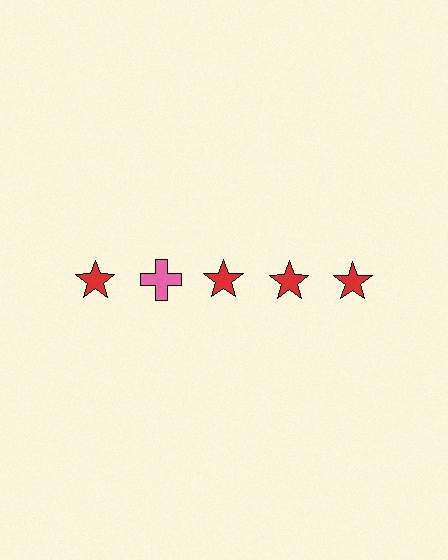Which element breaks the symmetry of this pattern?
The pink cross in the top row, second from left column breaks the symmetry. All other shapes are red stars.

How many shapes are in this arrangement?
There are 5 shapes arranged in a grid pattern.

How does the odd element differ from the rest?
It differs in both color (pink instead of red) and shape (cross instead of star).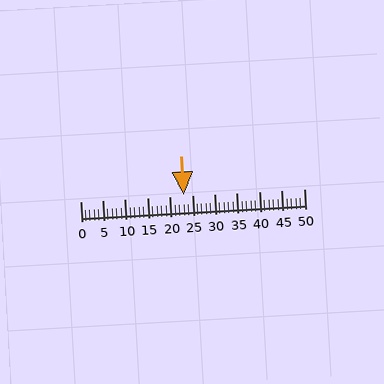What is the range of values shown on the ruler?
The ruler shows values from 0 to 50.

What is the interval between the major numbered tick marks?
The major tick marks are spaced 5 units apart.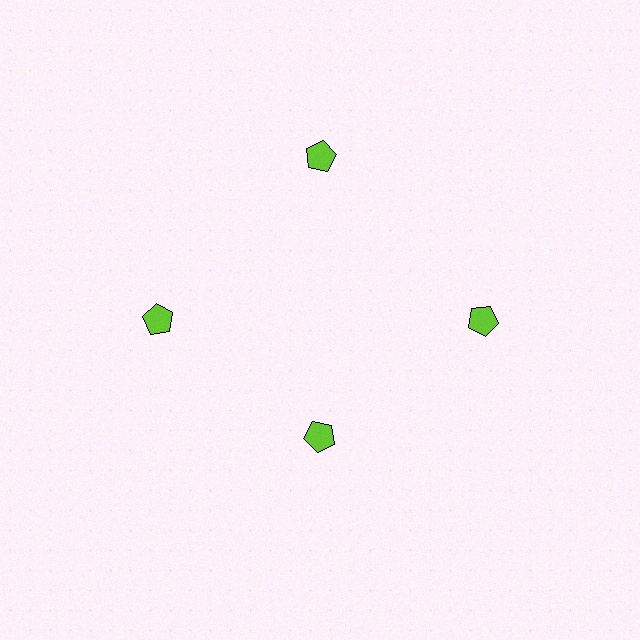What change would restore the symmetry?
The symmetry would be restored by moving it outward, back onto the ring so that all 4 pentagons sit at equal angles and equal distance from the center.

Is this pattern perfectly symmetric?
No. The 4 lime pentagons are arranged in a ring, but one element near the 6 o'clock position is pulled inward toward the center, breaking the 4-fold rotational symmetry.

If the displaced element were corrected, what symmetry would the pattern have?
It would have 4-fold rotational symmetry — the pattern would map onto itself every 90 degrees.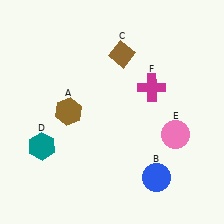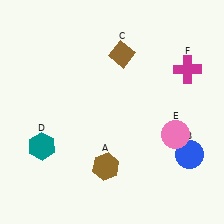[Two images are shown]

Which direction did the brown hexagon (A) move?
The brown hexagon (A) moved down.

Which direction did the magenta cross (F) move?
The magenta cross (F) moved right.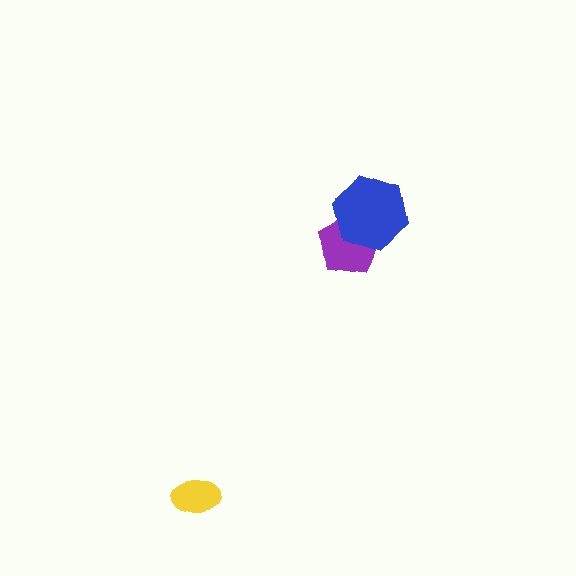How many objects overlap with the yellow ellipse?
0 objects overlap with the yellow ellipse.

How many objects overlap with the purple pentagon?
1 object overlaps with the purple pentagon.